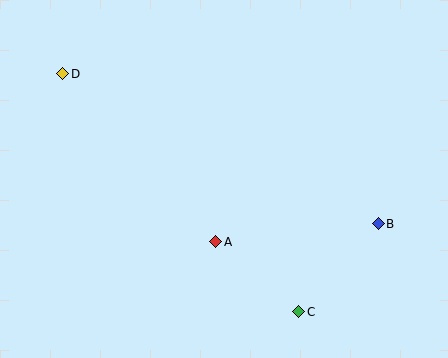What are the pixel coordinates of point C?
Point C is at (299, 312).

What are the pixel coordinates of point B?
Point B is at (378, 224).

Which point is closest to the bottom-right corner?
Point B is closest to the bottom-right corner.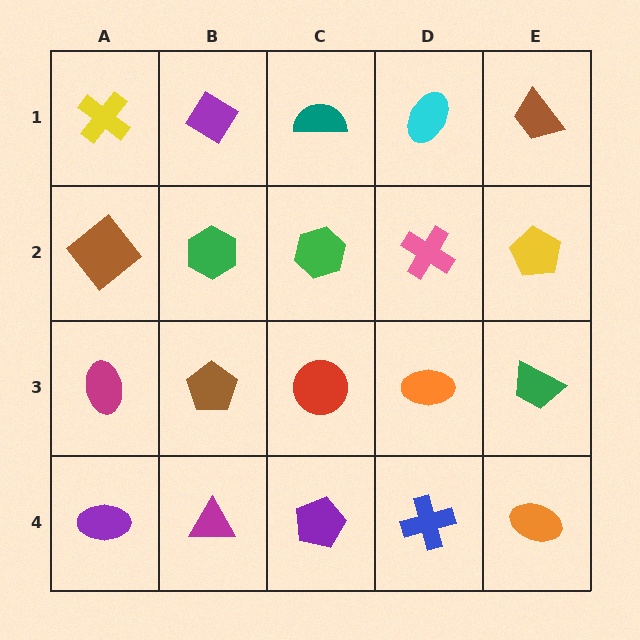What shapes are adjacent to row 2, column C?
A teal semicircle (row 1, column C), a red circle (row 3, column C), a green hexagon (row 2, column B), a pink cross (row 2, column D).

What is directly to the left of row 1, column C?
A purple diamond.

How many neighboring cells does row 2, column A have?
3.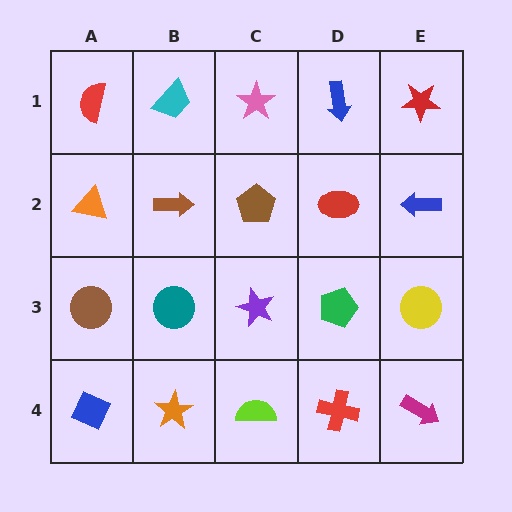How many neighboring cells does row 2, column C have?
4.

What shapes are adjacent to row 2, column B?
A cyan trapezoid (row 1, column B), a teal circle (row 3, column B), an orange triangle (row 2, column A), a brown pentagon (row 2, column C).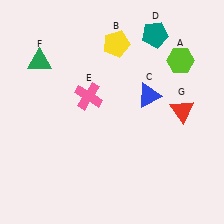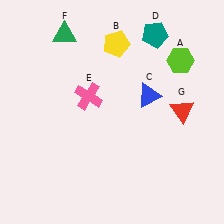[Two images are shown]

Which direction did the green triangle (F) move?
The green triangle (F) moved up.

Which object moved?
The green triangle (F) moved up.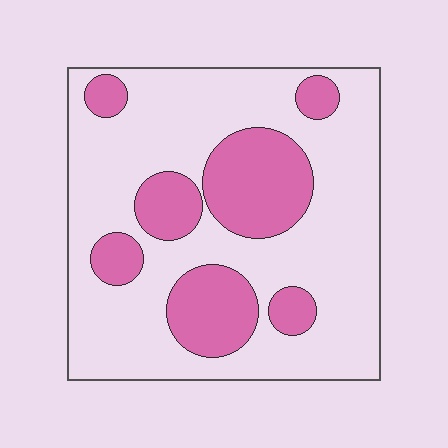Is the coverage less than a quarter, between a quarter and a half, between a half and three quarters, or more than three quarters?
Between a quarter and a half.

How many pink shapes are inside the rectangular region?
7.